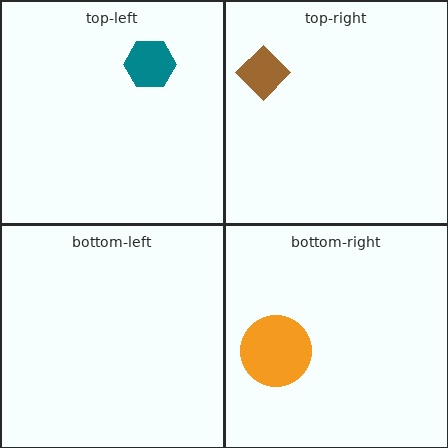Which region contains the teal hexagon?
The top-left region.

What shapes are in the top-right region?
The brown diamond.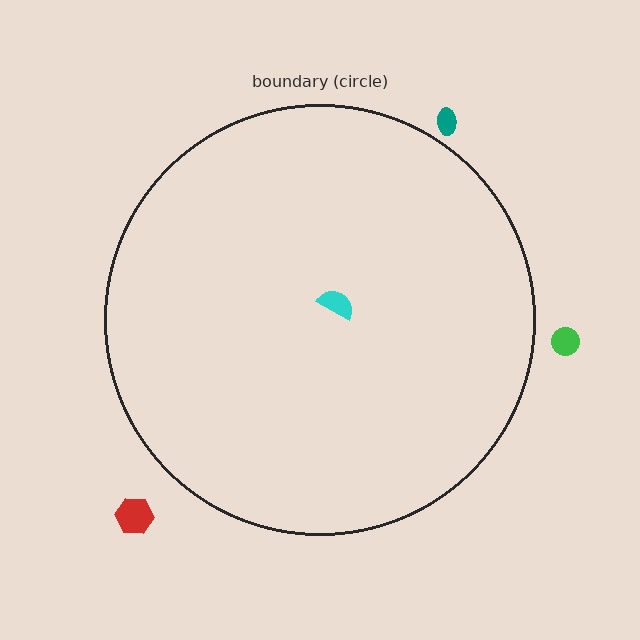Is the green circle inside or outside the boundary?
Outside.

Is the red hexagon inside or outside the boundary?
Outside.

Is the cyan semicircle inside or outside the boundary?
Inside.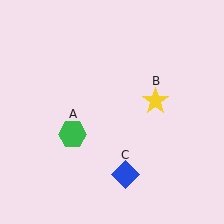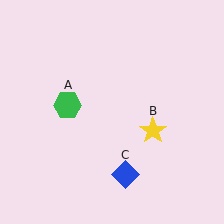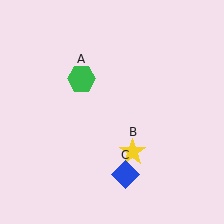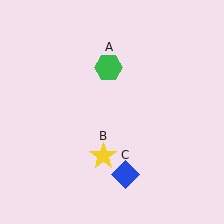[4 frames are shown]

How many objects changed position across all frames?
2 objects changed position: green hexagon (object A), yellow star (object B).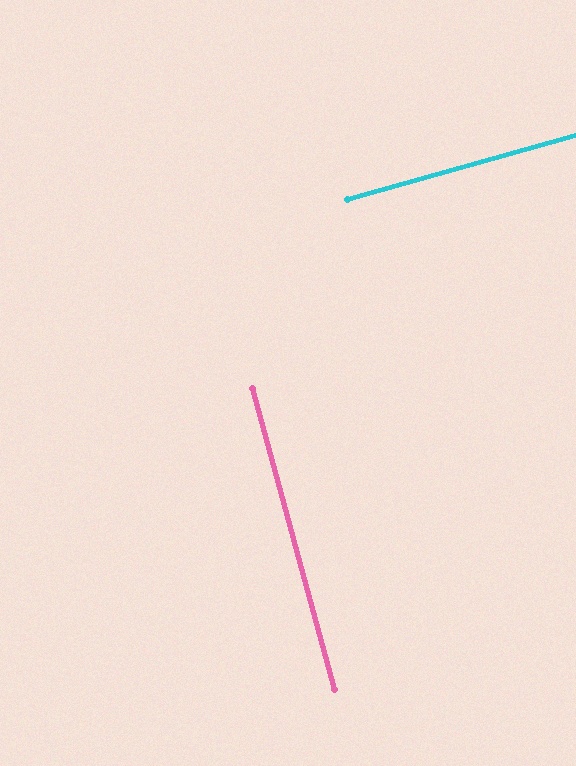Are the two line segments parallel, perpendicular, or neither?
Perpendicular — they meet at approximately 90°.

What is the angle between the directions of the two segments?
Approximately 90 degrees.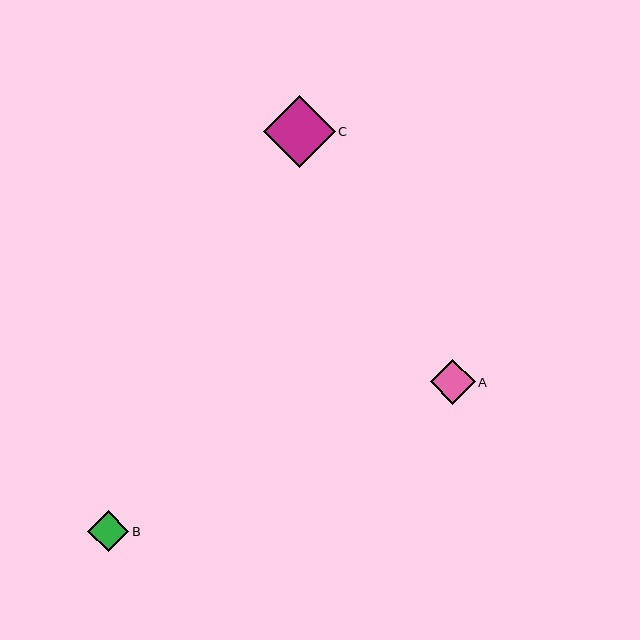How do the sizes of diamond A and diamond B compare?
Diamond A and diamond B are approximately the same size.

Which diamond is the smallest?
Diamond B is the smallest with a size of approximately 41 pixels.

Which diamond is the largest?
Diamond C is the largest with a size of approximately 72 pixels.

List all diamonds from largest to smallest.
From largest to smallest: C, A, B.